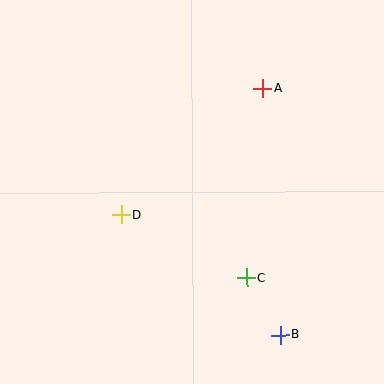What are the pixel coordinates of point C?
Point C is at (247, 277).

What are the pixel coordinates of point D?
Point D is at (121, 215).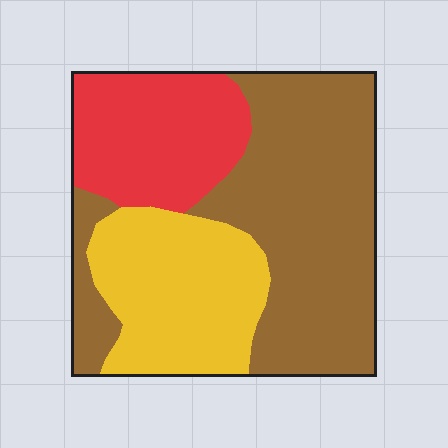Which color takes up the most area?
Brown, at roughly 50%.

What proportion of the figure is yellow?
Yellow covers roughly 25% of the figure.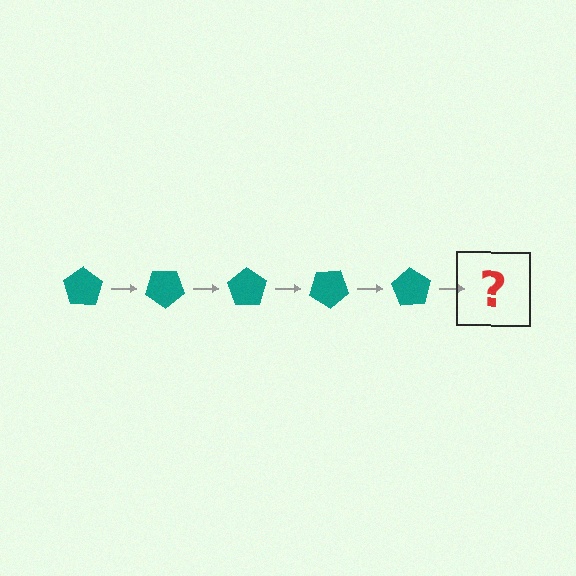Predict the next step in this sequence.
The next step is a teal pentagon rotated 175 degrees.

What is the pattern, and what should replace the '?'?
The pattern is that the pentagon rotates 35 degrees each step. The '?' should be a teal pentagon rotated 175 degrees.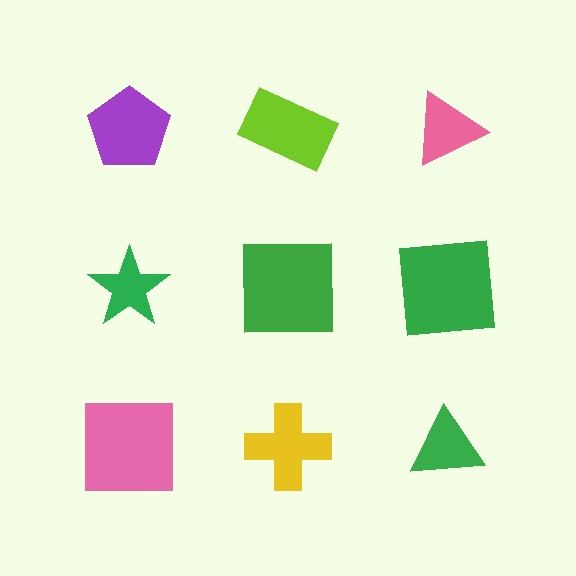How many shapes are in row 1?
3 shapes.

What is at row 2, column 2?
A green square.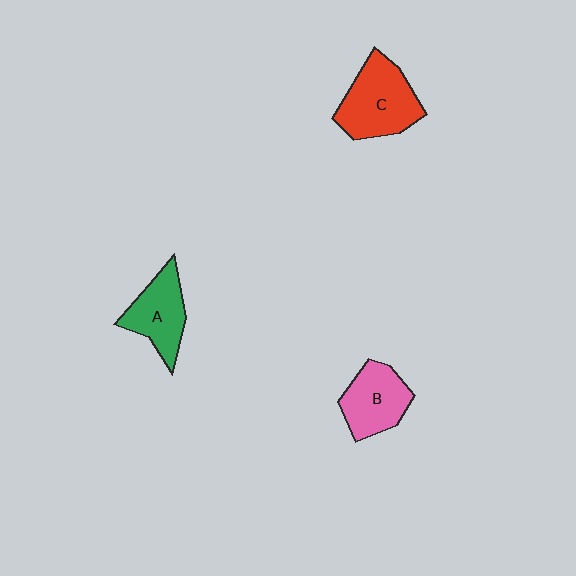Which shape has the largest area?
Shape C (red).